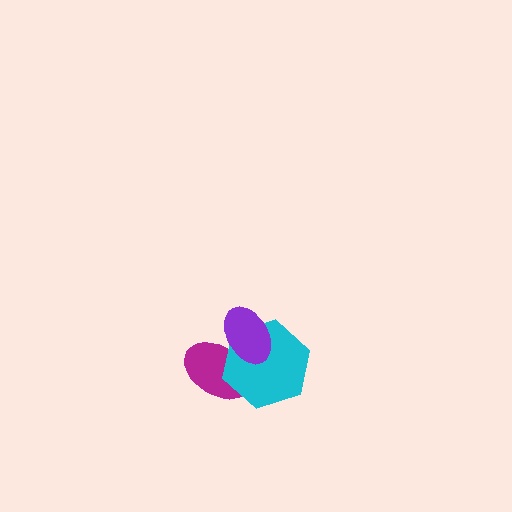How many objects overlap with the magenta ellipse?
2 objects overlap with the magenta ellipse.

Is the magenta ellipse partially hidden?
Yes, it is partially covered by another shape.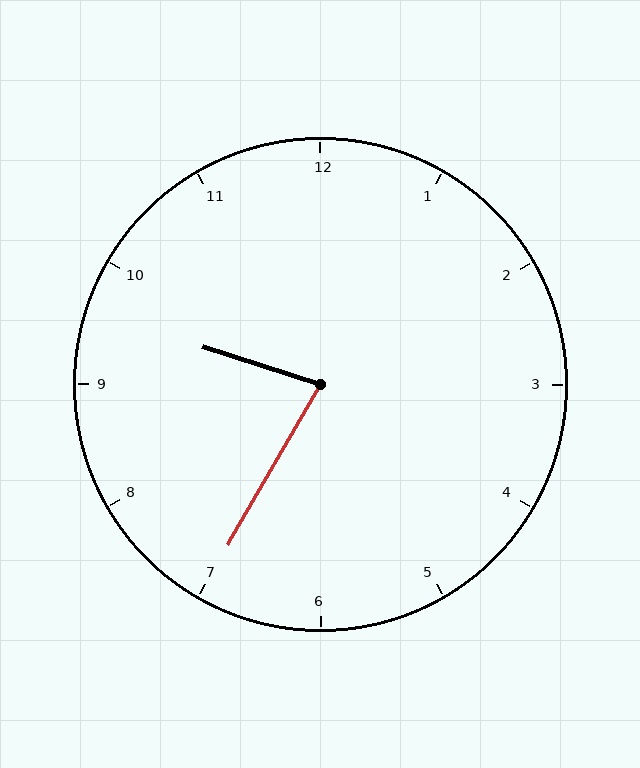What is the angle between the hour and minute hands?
Approximately 78 degrees.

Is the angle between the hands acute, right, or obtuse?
It is acute.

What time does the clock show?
9:35.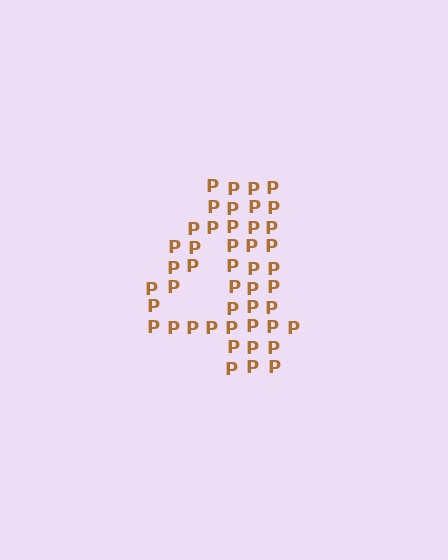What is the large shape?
The large shape is the digit 4.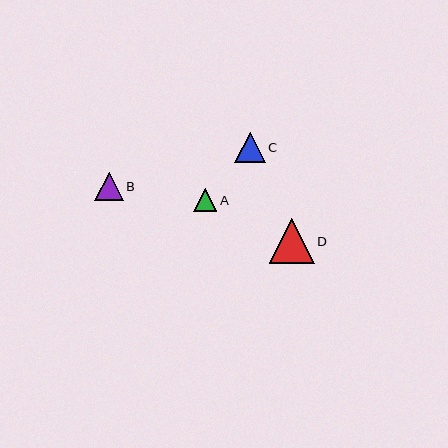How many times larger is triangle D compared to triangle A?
Triangle D is approximately 1.9 times the size of triangle A.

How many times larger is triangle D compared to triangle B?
Triangle D is approximately 1.6 times the size of triangle B.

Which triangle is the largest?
Triangle D is the largest with a size of approximately 45 pixels.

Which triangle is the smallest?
Triangle A is the smallest with a size of approximately 23 pixels.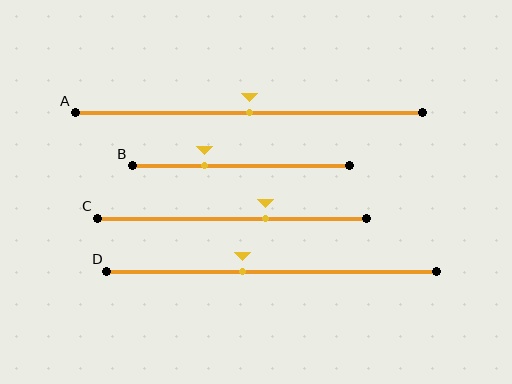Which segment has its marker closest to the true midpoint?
Segment A has its marker closest to the true midpoint.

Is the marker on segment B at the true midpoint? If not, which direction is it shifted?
No, the marker on segment B is shifted to the left by about 17% of the segment length.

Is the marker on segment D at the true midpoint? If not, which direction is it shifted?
No, the marker on segment D is shifted to the left by about 9% of the segment length.